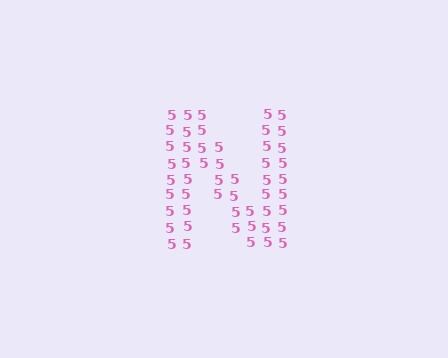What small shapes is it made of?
It is made of small digit 5's.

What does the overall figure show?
The overall figure shows the letter N.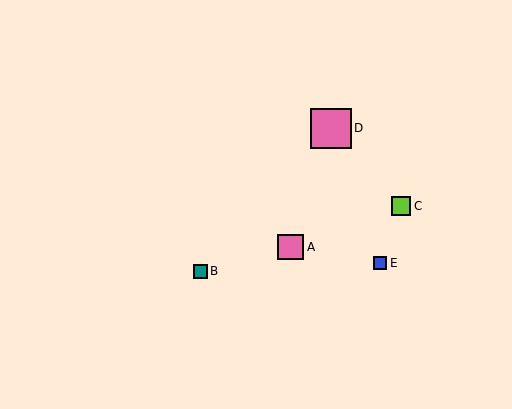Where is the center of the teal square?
The center of the teal square is at (201, 271).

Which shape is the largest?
The pink square (labeled D) is the largest.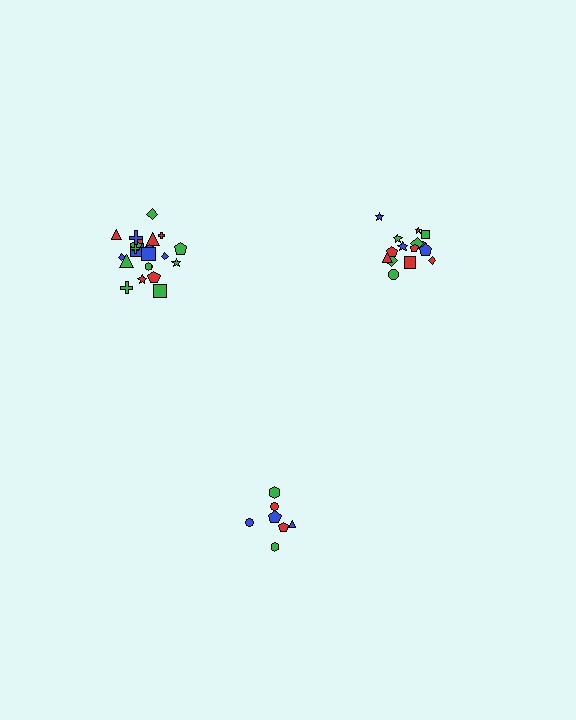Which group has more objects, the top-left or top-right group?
The top-left group.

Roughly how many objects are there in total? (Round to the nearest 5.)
Roughly 45 objects in total.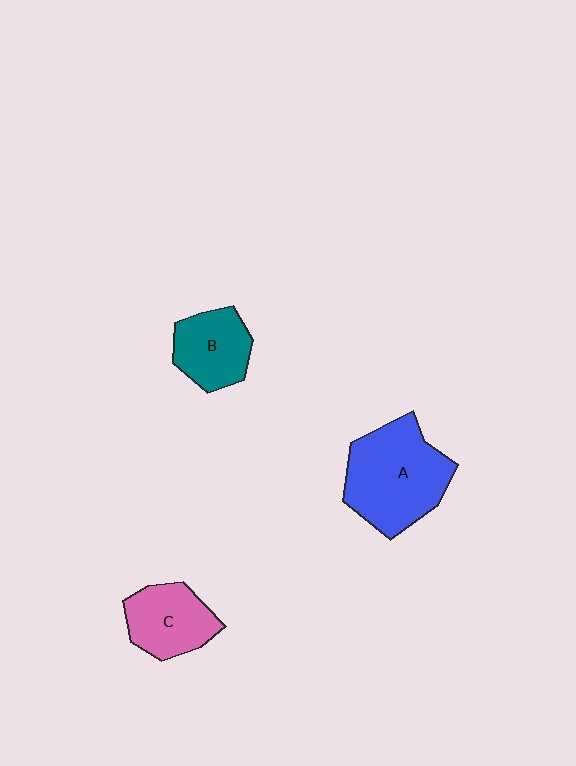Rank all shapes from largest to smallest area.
From largest to smallest: A (blue), C (pink), B (teal).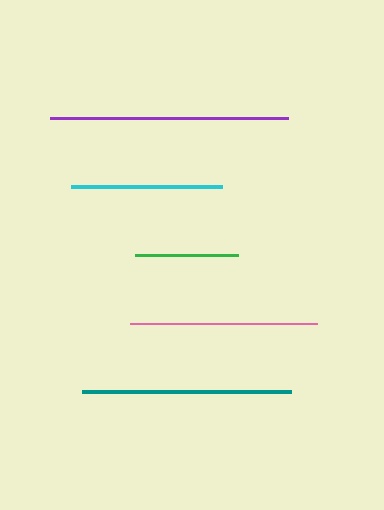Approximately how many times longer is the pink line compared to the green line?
The pink line is approximately 1.8 times the length of the green line.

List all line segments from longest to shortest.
From longest to shortest: purple, teal, pink, cyan, green.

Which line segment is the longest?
The purple line is the longest at approximately 237 pixels.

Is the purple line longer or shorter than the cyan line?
The purple line is longer than the cyan line.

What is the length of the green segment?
The green segment is approximately 103 pixels long.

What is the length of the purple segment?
The purple segment is approximately 237 pixels long.